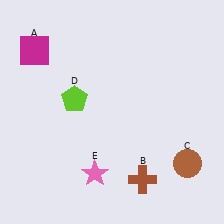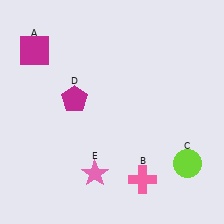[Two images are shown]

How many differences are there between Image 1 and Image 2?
There are 3 differences between the two images.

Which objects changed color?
B changed from brown to pink. C changed from brown to lime. D changed from lime to magenta.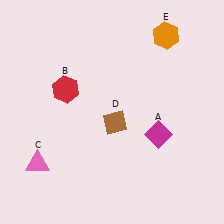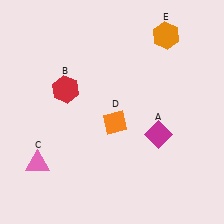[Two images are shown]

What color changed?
The diamond (D) changed from brown in Image 1 to orange in Image 2.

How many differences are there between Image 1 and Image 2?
There is 1 difference between the two images.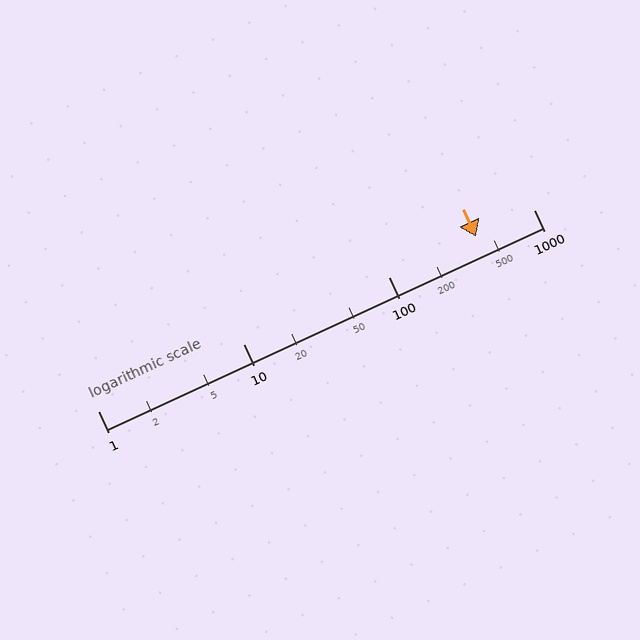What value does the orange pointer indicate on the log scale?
The pointer indicates approximately 400.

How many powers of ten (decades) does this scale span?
The scale spans 3 decades, from 1 to 1000.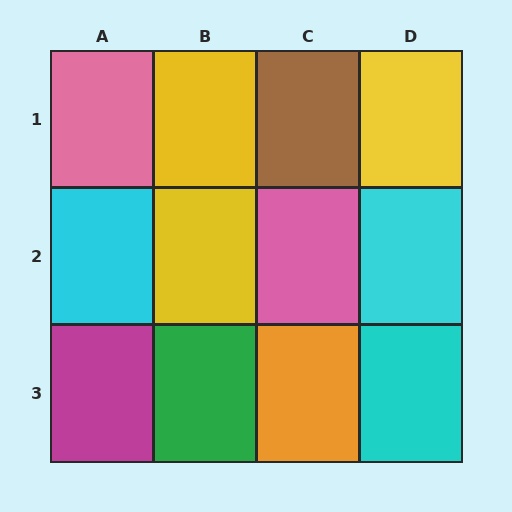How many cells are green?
1 cell is green.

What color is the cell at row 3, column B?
Green.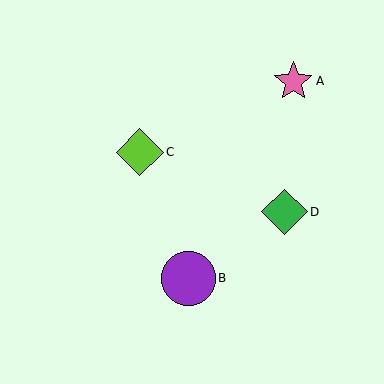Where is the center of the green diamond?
The center of the green diamond is at (285, 212).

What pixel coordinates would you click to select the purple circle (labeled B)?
Click at (188, 278) to select the purple circle B.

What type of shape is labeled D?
Shape D is a green diamond.